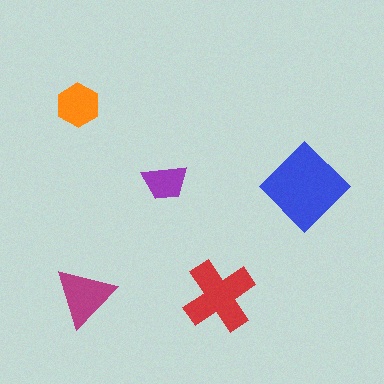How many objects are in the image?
There are 5 objects in the image.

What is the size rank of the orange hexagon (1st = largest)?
4th.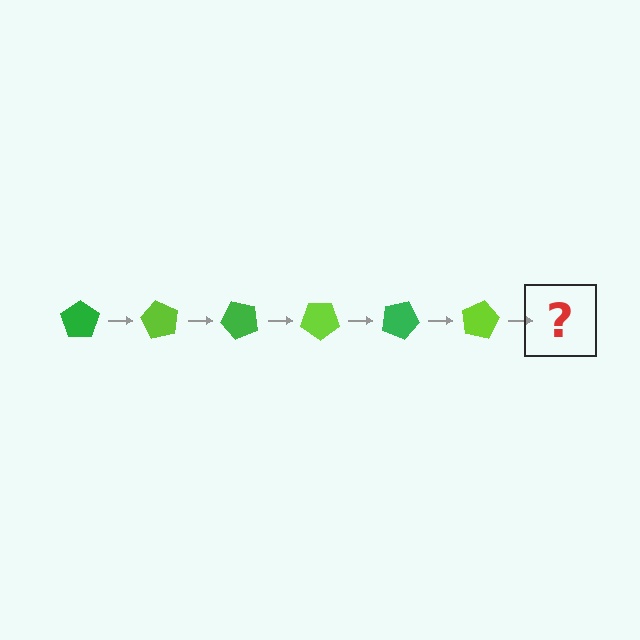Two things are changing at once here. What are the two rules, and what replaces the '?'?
The two rules are that it rotates 60 degrees each step and the color cycles through green and lime. The '?' should be a green pentagon, rotated 360 degrees from the start.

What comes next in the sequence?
The next element should be a green pentagon, rotated 360 degrees from the start.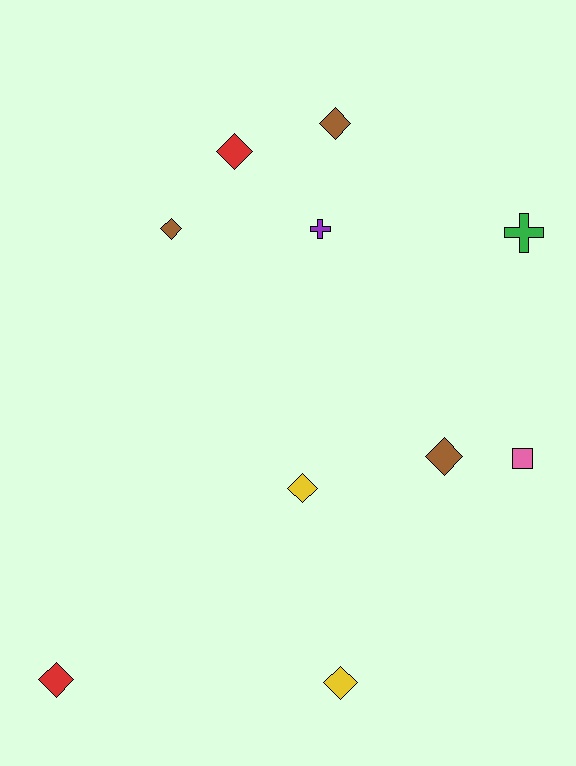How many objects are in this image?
There are 10 objects.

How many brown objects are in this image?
There are 3 brown objects.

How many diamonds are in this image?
There are 7 diamonds.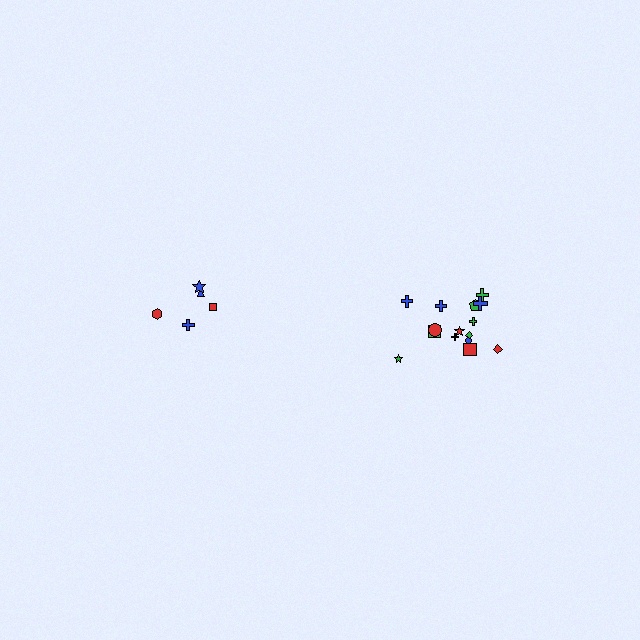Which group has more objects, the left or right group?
The right group.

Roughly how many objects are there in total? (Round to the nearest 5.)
Roughly 20 objects in total.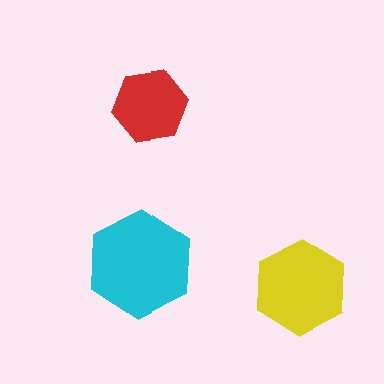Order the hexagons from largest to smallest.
the cyan one, the yellow one, the red one.